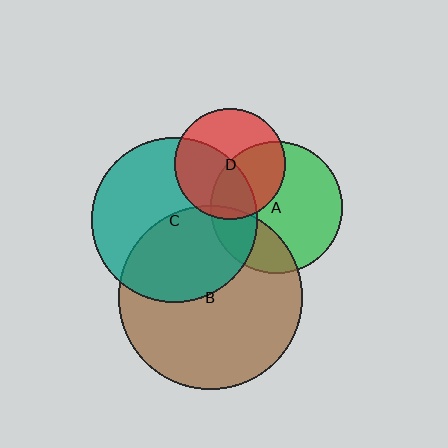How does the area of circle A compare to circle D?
Approximately 1.4 times.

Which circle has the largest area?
Circle B (brown).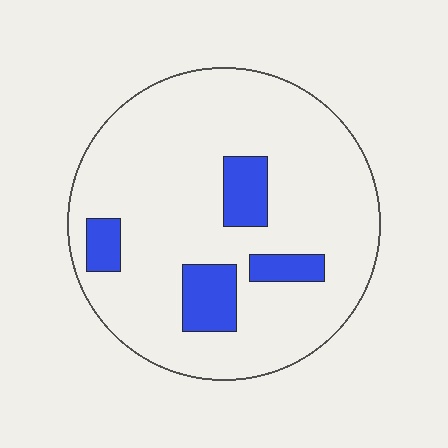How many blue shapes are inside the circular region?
4.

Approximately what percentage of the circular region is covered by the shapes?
Approximately 15%.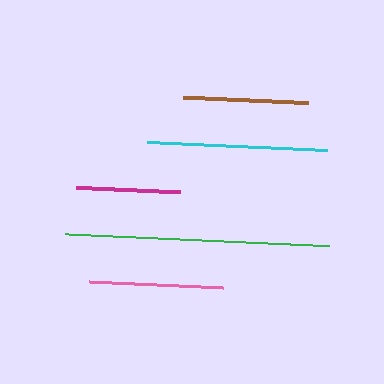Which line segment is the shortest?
The magenta line is the shortest at approximately 104 pixels.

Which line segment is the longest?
The green line is the longest at approximately 265 pixels.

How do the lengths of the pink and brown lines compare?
The pink and brown lines are approximately the same length.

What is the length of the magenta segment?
The magenta segment is approximately 104 pixels long.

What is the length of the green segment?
The green segment is approximately 265 pixels long.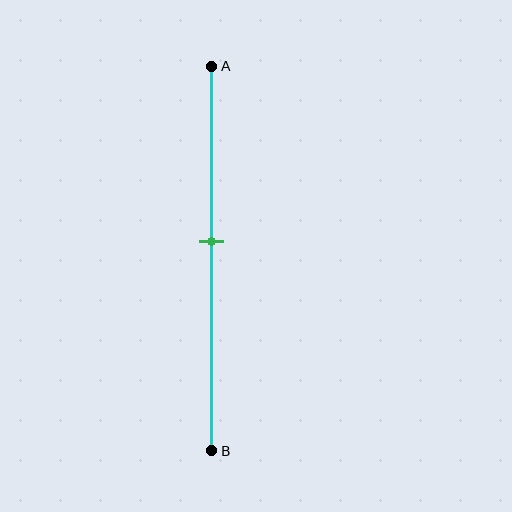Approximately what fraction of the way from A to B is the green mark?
The green mark is approximately 45% of the way from A to B.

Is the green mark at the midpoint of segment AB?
No, the mark is at about 45% from A, not at the 50% midpoint.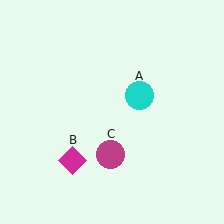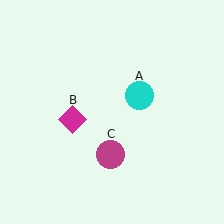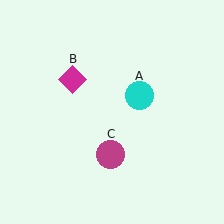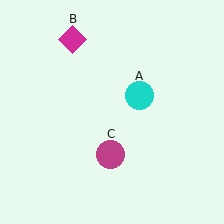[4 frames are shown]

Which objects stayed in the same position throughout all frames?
Cyan circle (object A) and magenta circle (object C) remained stationary.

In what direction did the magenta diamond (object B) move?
The magenta diamond (object B) moved up.